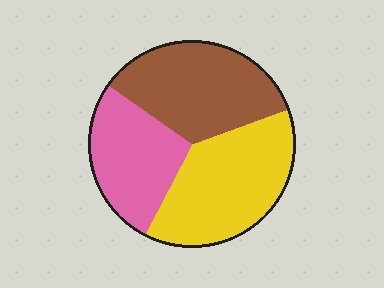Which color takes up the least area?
Pink, at roughly 25%.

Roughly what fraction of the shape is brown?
Brown takes up about one third (1/3) of the shape.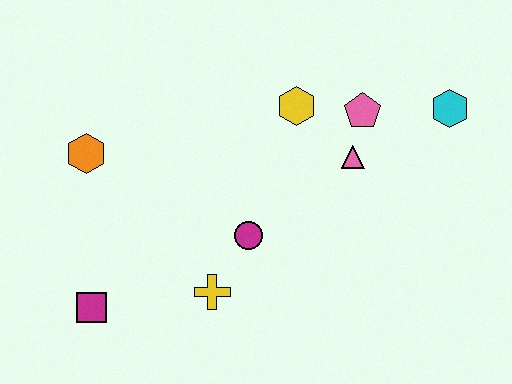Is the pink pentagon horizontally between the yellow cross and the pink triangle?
No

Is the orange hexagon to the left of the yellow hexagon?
Yes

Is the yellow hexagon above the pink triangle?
Yes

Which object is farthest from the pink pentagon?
The magenta square is farthest from the pink pentagon.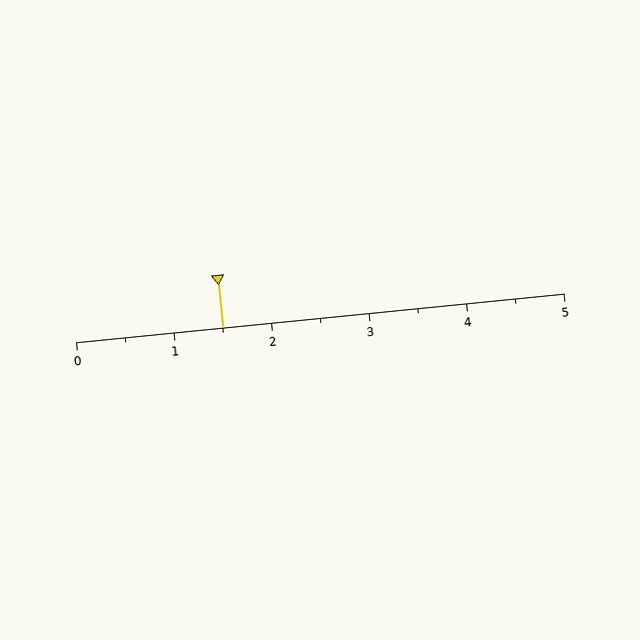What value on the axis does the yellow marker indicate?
The marker indicates approximately 1.5.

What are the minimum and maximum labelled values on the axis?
The axis runs from 0 to 5.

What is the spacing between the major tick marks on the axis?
The major ticks are spaced 1 apart.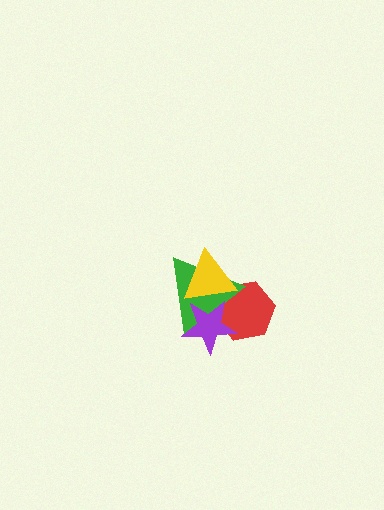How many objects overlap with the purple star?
3 objects overlap with the purple star.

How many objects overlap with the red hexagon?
3 objects overlap with the red hexagon.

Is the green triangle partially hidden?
Yes, it is partially covered by another shape.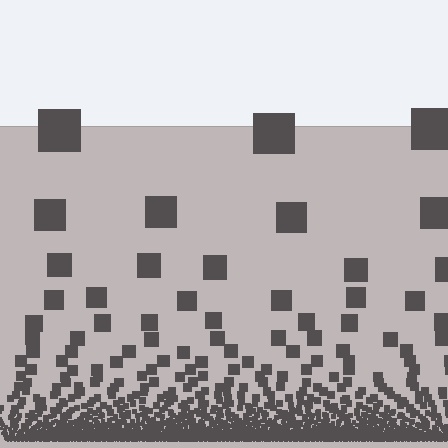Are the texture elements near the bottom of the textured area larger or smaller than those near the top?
Smaller. The gradient is inverted — elements near the bottom are smaller and denser.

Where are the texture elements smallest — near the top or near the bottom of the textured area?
Near the bottom.